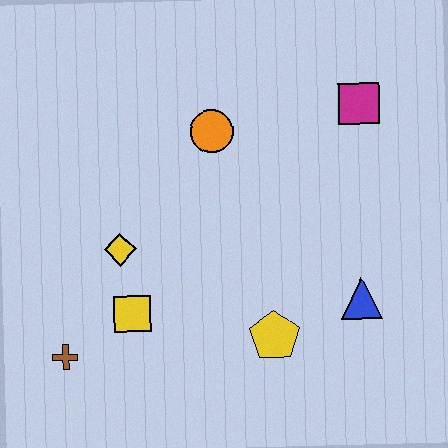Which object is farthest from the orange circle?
The brown cross is farthest from the orange circle.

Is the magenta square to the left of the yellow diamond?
No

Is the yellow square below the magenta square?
Yes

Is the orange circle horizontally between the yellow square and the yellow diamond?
No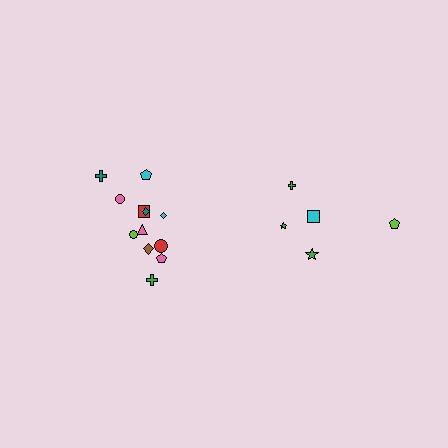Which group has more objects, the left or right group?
The left group.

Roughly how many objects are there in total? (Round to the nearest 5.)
Roughly 15 objects in total.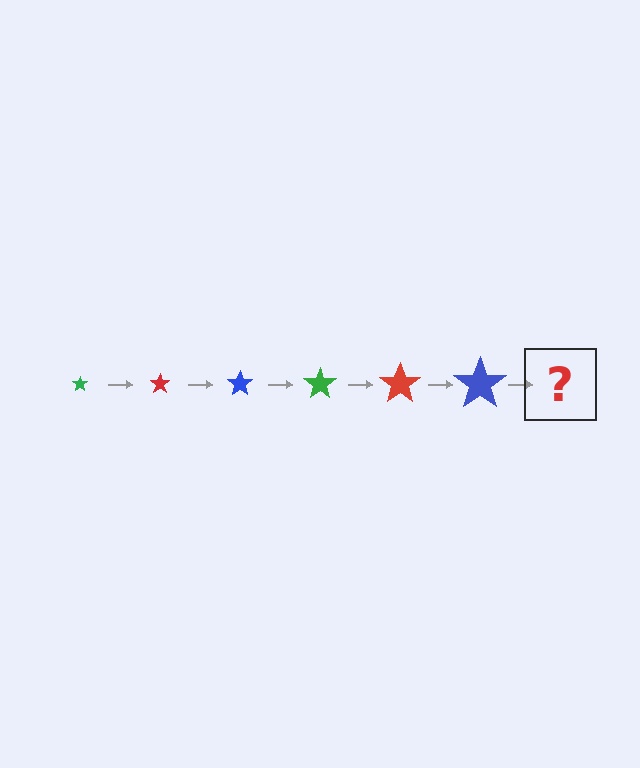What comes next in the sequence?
The next element should be a green star, larger than the previous one.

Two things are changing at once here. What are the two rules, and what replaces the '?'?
The two rules are that the star grows larger each step and the color cycles through green, red, and blue. The '?' should be a green star, larger than the previous one.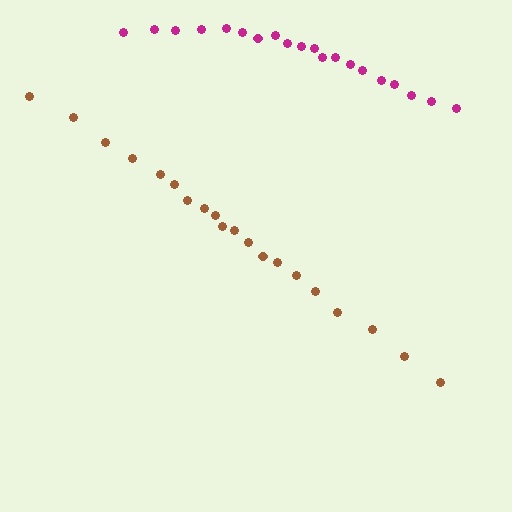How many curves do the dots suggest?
There are 2 distinct paths.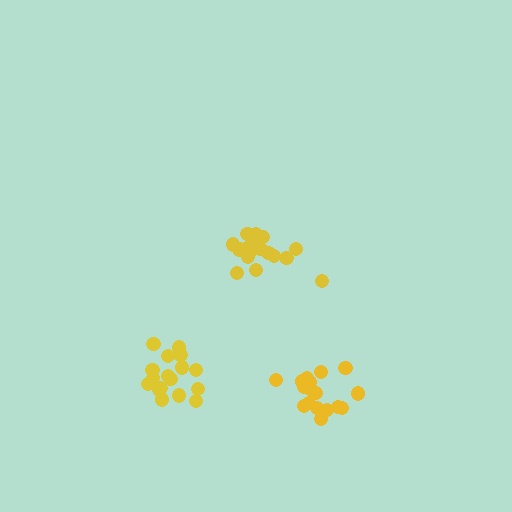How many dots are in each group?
Group 1: 18 dots, Group 2: 17 dots, Group 3: 17 dots (52 total).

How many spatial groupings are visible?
There are 3 spatial groupings.